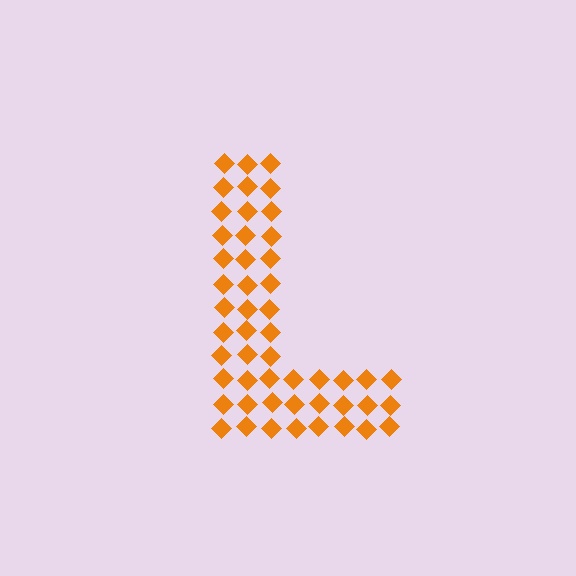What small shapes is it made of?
It is made of small diamonds.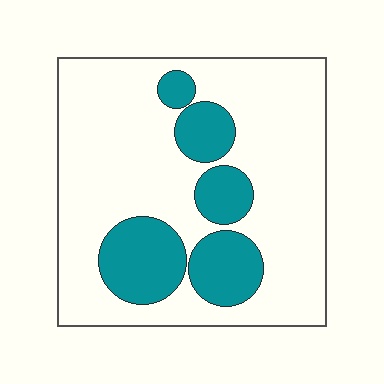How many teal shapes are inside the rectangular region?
5.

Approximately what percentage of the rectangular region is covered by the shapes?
Approximately 25%.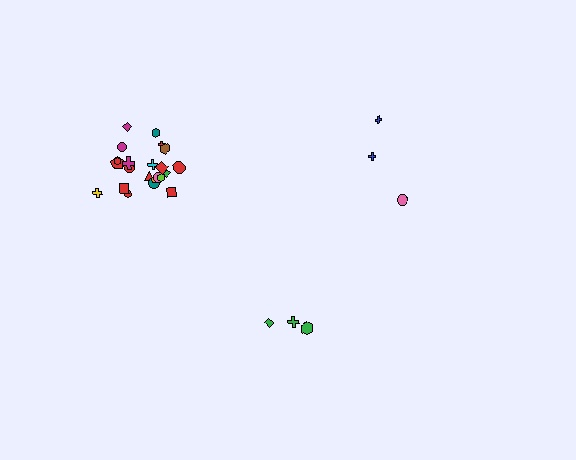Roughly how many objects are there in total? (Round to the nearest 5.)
Roughly 30 objects in total.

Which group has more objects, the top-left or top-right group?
The top-left group.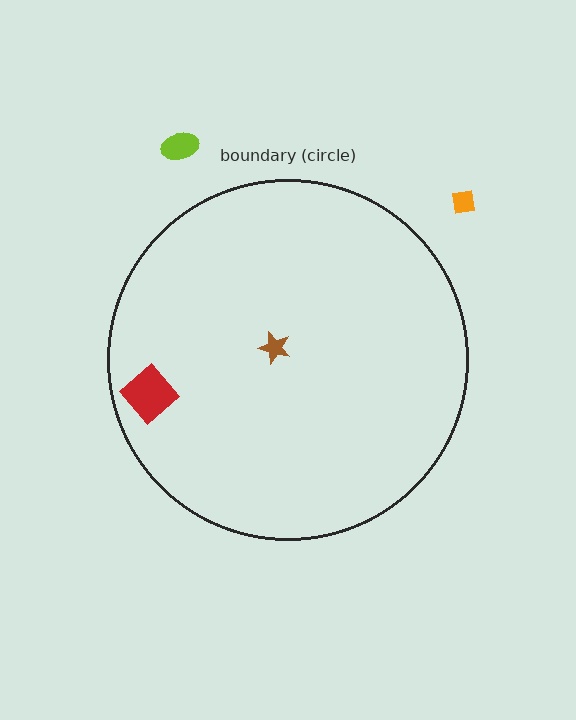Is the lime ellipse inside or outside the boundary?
Outside.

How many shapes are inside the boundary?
2 inside, 2 outside.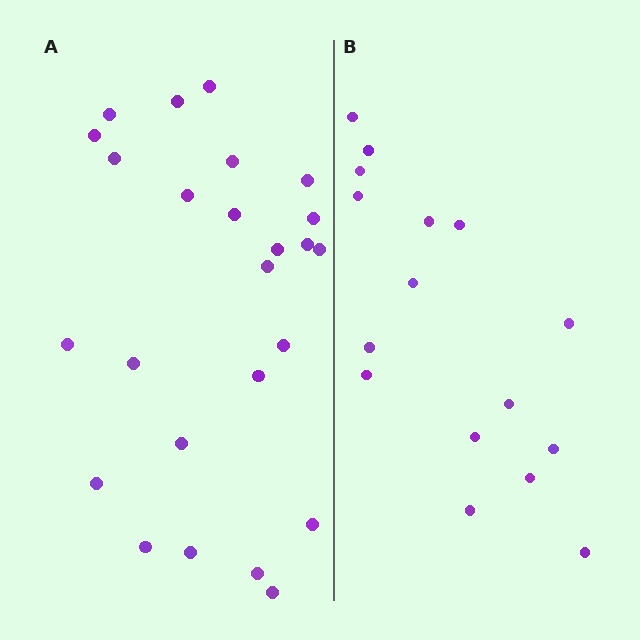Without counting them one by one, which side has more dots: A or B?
Region A (the left region) has more dots.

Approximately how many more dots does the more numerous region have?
Region A has roughly 8 or so more dots than region B.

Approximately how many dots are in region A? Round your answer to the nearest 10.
About 20 dots. (The exact count is 25, which rounds to 20.)